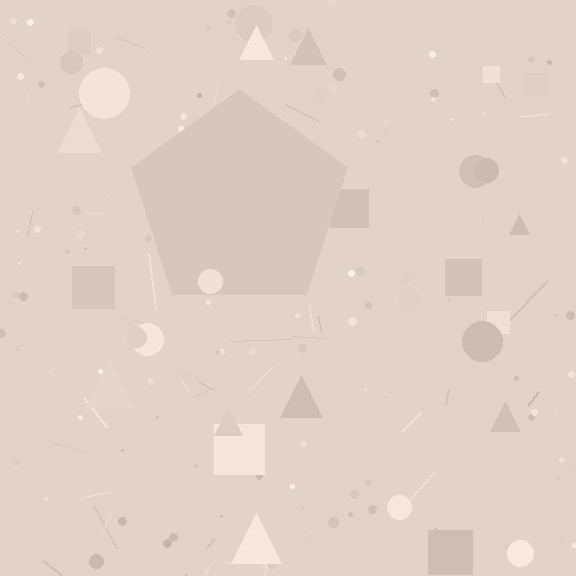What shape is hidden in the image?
A pentagon is hidden in the image.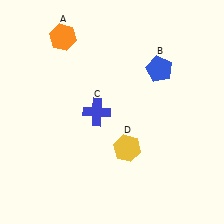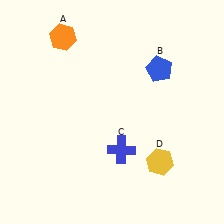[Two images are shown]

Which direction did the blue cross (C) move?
The blue cross (C) moved down.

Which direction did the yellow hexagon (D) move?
The yellow hexagon (D) moved right.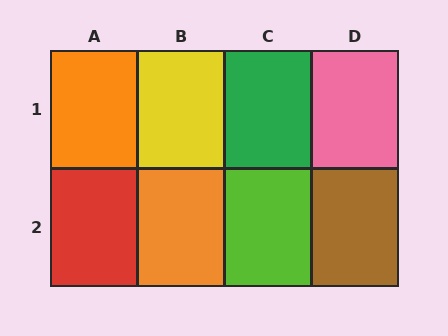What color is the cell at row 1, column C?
Green.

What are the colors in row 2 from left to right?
Red, orange, lime, brown.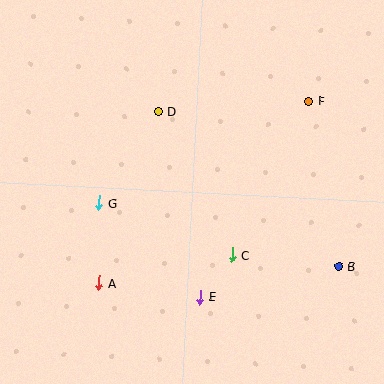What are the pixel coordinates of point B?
Point B is at (339, 266).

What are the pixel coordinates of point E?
Point E is at (200, 297).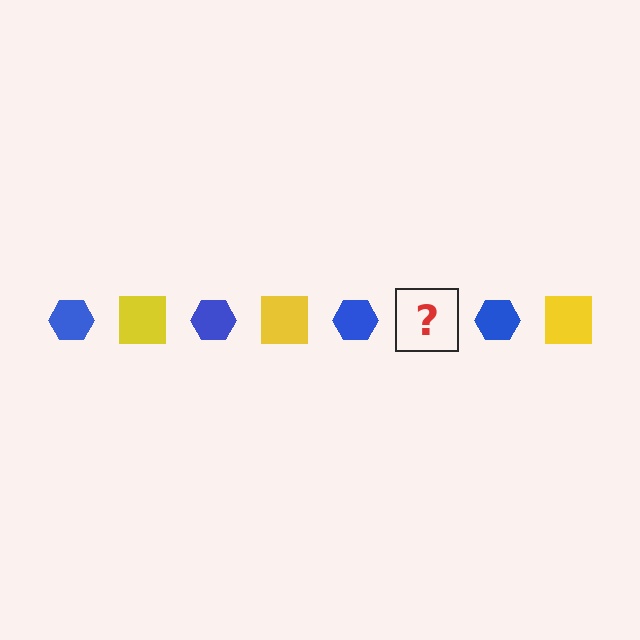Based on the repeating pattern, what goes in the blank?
The blank should be a yellow square.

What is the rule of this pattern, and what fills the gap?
The rule is that the pattern alternates between blue hexagon and yellow square. The gap should be filled with a yellow square.